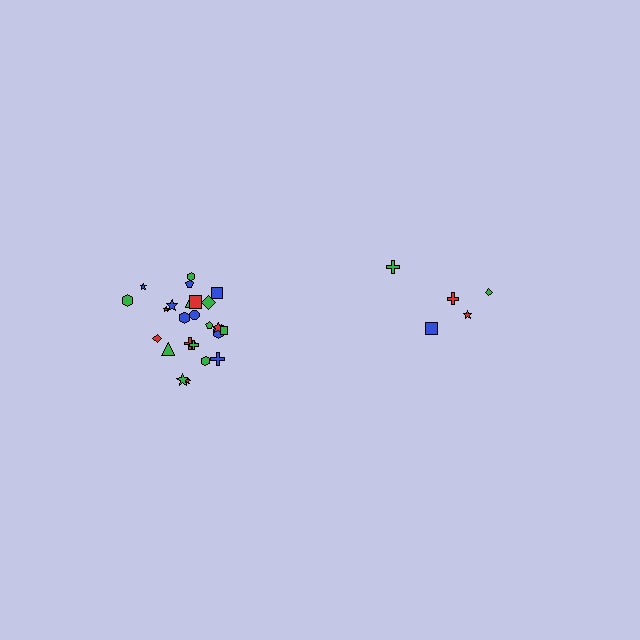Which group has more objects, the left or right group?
The left group.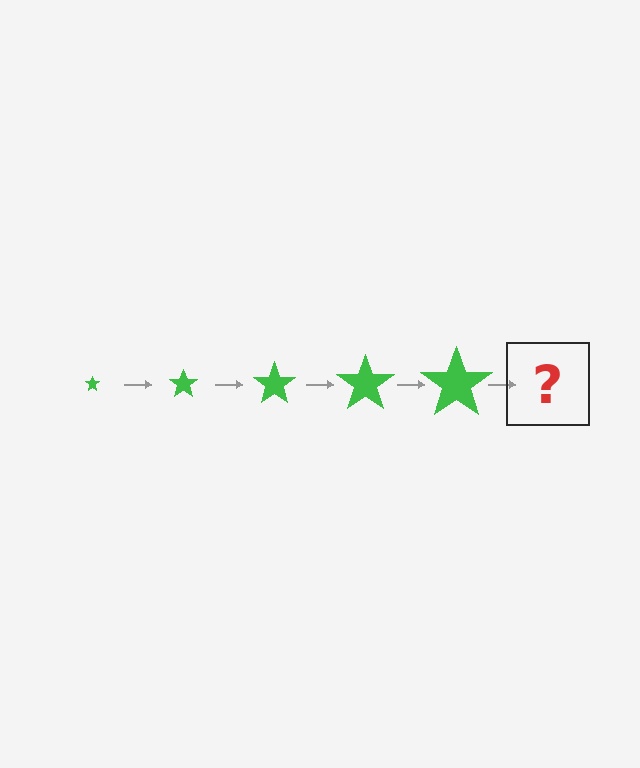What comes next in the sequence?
The next element should be a green star, larger than the previous one.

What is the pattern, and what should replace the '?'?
The pattern is that the star gets progressively larger each step. The '?' should be a green star, larger than the previous one.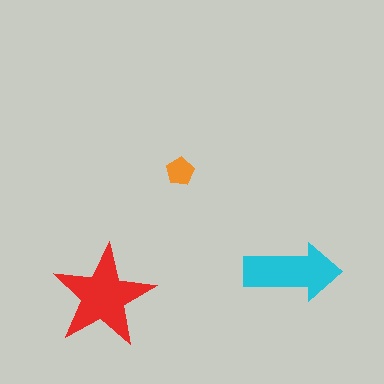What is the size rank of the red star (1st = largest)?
1st.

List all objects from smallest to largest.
The orange pentagon, the cyan arrow, the red star.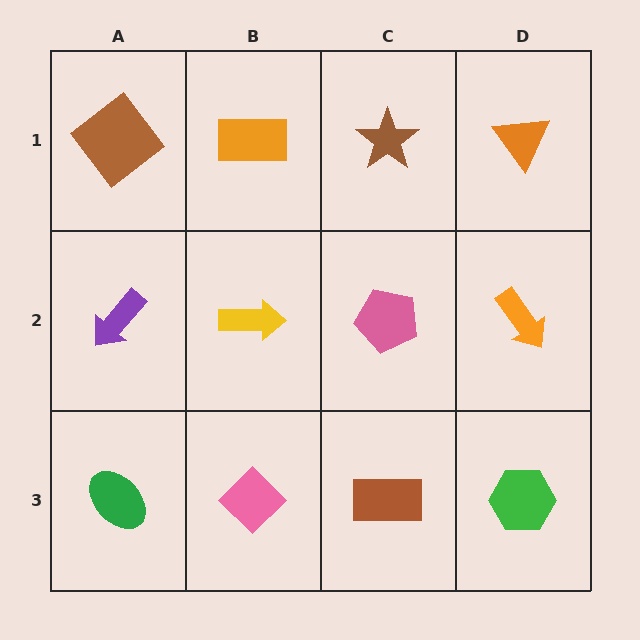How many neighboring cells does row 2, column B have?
4.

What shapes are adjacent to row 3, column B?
A yellow arrow (row 2, column B), a green ellipse (row 3, column A), a brown rectangle (row 3, column C).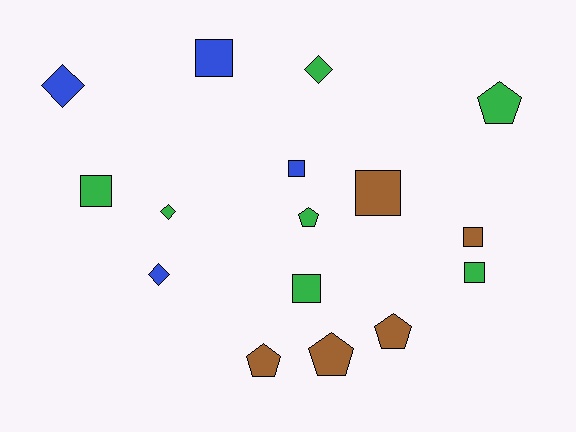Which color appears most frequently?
Green, with 7 objects.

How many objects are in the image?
There are 16 objects.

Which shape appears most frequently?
Square, with 7 objects.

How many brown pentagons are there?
There are 3 brown pentagons.